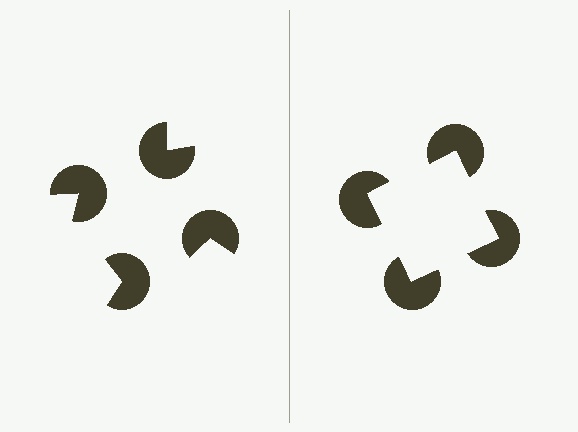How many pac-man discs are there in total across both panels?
8 — 4 on each side.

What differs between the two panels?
The pac-man discs are positioned identically on both sides; only the wedge orientations differ. On the right they align to a square; on the left they are misaligned.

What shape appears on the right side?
An illusory square.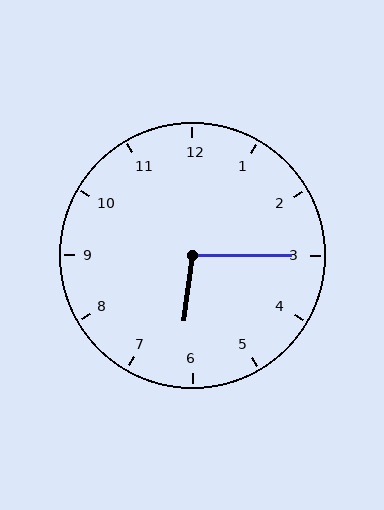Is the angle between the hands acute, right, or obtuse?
It is obtuse.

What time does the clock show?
6:15.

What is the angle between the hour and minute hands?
Approximately 98 degrees.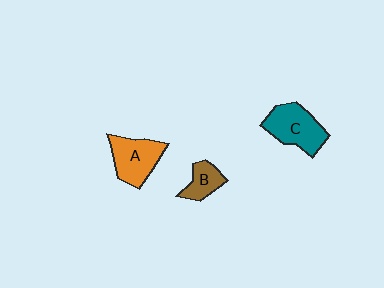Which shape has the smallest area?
Shape B (brown).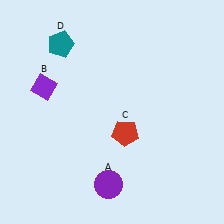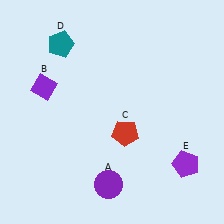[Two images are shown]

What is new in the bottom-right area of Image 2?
A purple pentagon (E) was added in the bottom-right area of Image 2.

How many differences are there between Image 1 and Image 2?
There is 1 difference between the two images.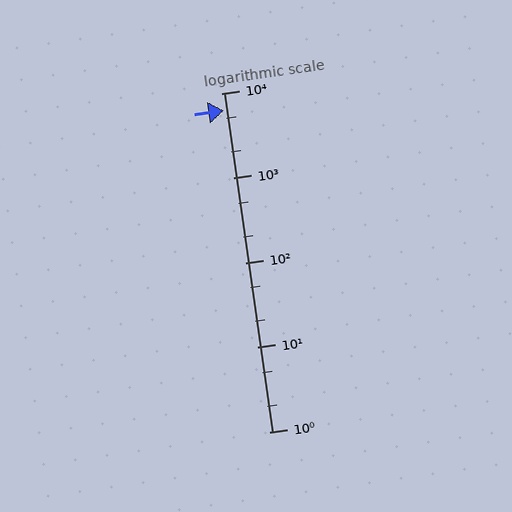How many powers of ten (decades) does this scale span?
The scale spans 4 decades, from 1 to 10000.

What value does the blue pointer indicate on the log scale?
The pointer indicates approximately 6300.